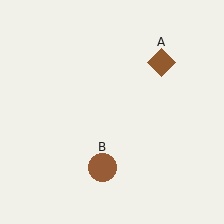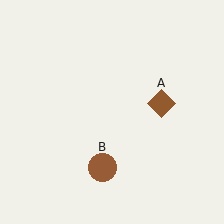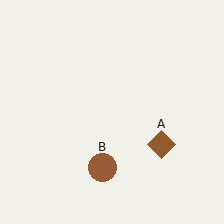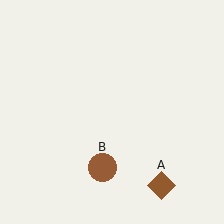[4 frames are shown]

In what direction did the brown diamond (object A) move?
The brown diamond (object A) moved down.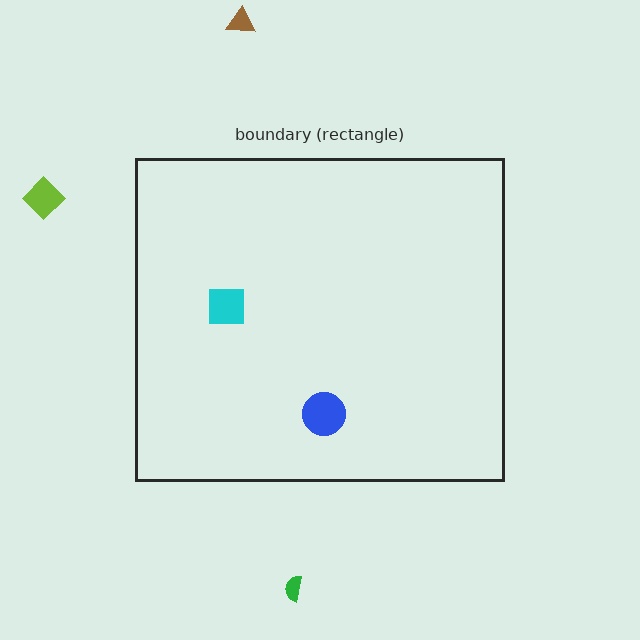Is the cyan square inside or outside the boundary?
Inside.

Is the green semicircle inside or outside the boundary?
Outside.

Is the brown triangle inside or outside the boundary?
Outside.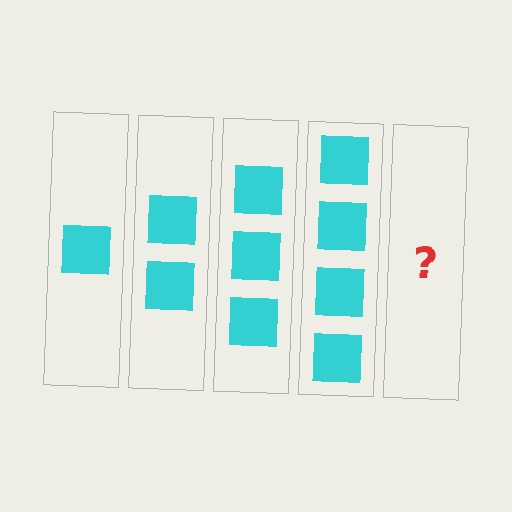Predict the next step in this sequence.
The next step is 5 squares.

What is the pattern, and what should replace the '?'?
The pattern is that each step adds one more square. The '?' should be 5 squares.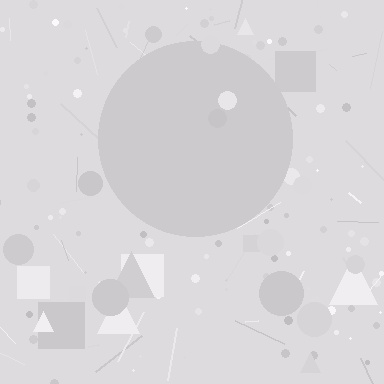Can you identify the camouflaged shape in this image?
The camouflaged shape is a circle.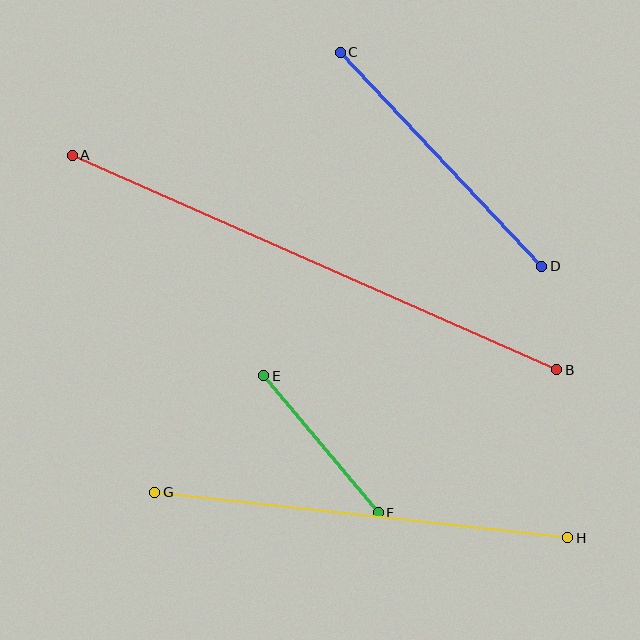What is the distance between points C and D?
The distance is approximately 294 pixels.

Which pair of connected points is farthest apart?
Points A and B are farthest apart.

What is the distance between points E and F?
The distance is approximately 179 pixels.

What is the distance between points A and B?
The distance is approximately 530 pixels.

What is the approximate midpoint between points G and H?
The midpoint is at approximately (361, 515) pixels.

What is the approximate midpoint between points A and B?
The midpoint is at approximately (314, 263) pixels.